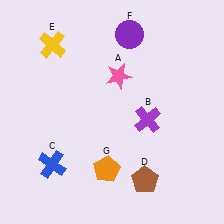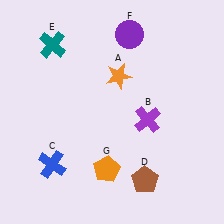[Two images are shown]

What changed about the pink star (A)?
In Image 1, A is pink. In Image 2, it changed to orange.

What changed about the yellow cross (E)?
In Image 1, E is yellow. In Image 2, it changed to teal.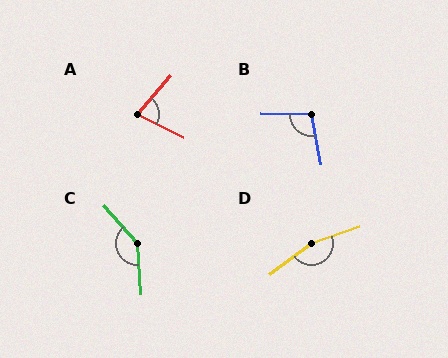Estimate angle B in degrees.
Approximately 102 degrees.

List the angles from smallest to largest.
A (76°), B (102°), C (143°), D (163°).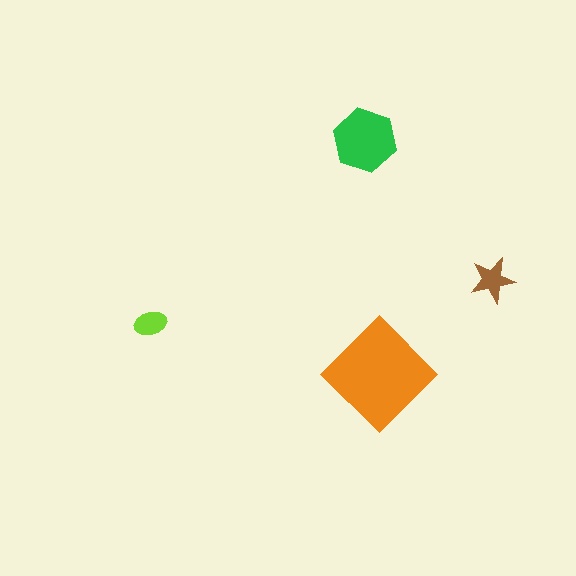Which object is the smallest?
The lime ellipse.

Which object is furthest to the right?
The brown star is rightmost.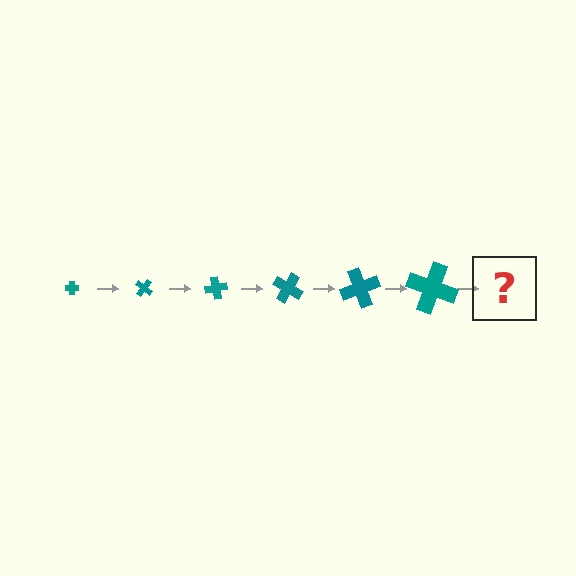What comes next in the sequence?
The next element should be a cross, larger than the previous one and rotated 240 degrees from the start.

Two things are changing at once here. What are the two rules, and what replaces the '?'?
The two rules are that the cross grows larger each step and it rotates 40 degrees each step. The '?' should be a cross, larger than the previous one and rotated 240 degrees from the start.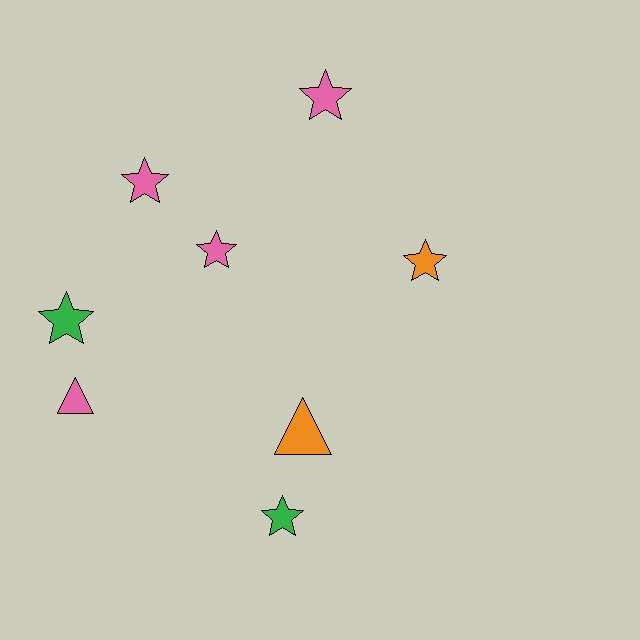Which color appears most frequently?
Pink, with 4 objects.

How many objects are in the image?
There are 8 objects.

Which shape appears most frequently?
Star, with 6 objects.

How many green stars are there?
There are 2 green stars.